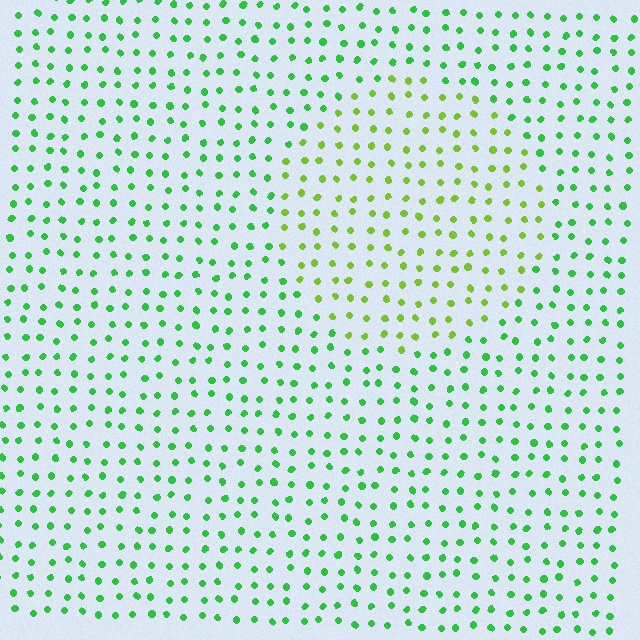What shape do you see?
I see a circle.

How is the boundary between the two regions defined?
The boundary is defined purely by a slight shift in hue (about 37 degrees). Spacing, size, and orientation are identical on both sides.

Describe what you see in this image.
The image is filled with small green elements in a uniform arrangement. A circle-shaped region is visible where the elements are tinted to a slightly different hue, forming a subtle color boundary.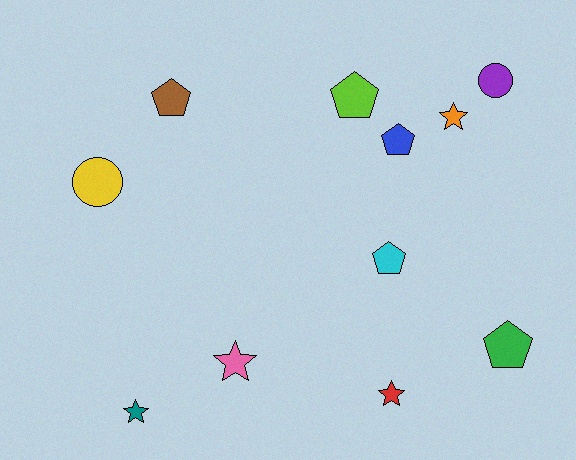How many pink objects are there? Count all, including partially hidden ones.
There is 1 pink object.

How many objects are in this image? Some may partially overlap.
There are 11 objects.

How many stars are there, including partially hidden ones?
There are 4 stars.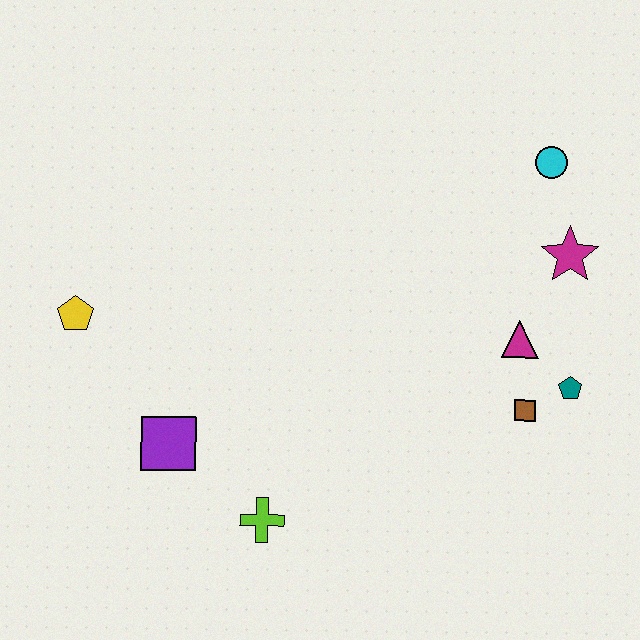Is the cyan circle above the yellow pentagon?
Yes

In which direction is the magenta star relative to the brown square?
The magenta star is above the brown square.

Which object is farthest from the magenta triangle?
The yellow pentagon is farthest from the magenta triangle.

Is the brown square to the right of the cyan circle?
No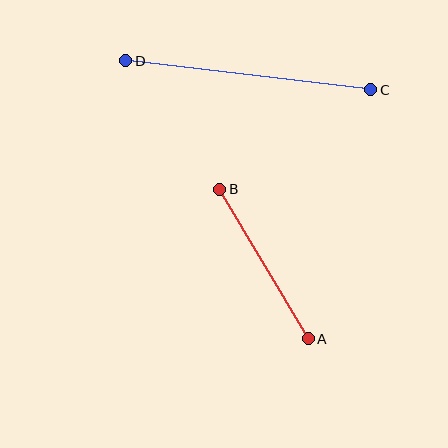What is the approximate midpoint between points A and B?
The midpoint is at approximately (264, 264) pixels.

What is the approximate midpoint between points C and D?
The midpoint is at approximately (248, 75) pixels.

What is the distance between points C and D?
The distance is approximately 247 pixels.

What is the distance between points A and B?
The distance is approximately 174 pixels.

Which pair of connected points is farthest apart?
Points C and D are farthest apart.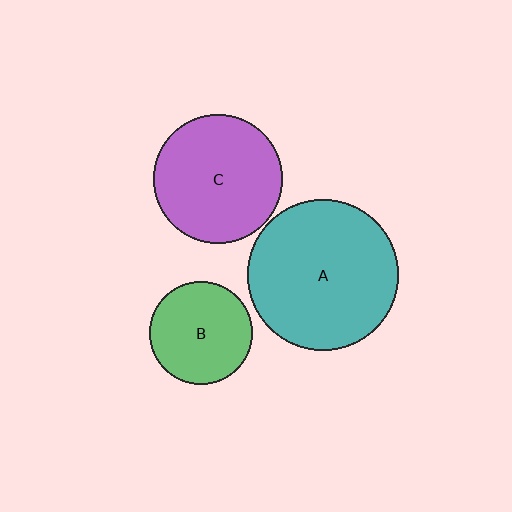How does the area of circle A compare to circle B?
Approximately 2.1 times.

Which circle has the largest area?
Circle A (teal).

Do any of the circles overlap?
No, none of the circles overlap.